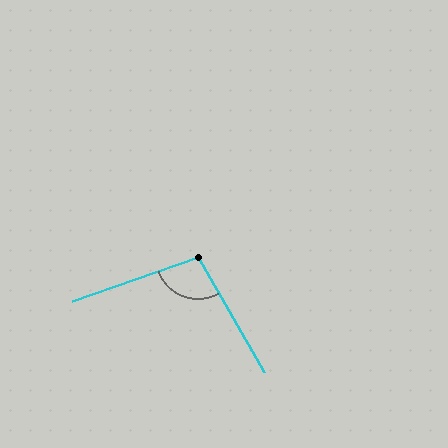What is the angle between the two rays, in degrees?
Approximately 101 degrees.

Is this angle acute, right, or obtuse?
It is obtuse.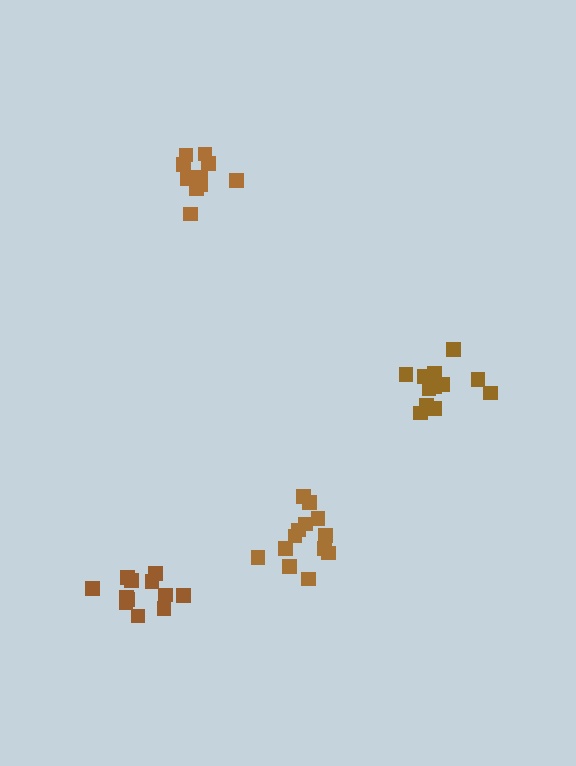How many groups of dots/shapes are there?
There are 4 groups.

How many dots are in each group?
Group 1: 11 dots, Group 2: 13 dots, Group 3: 12 dots, Group 4: 12 dots (48 total).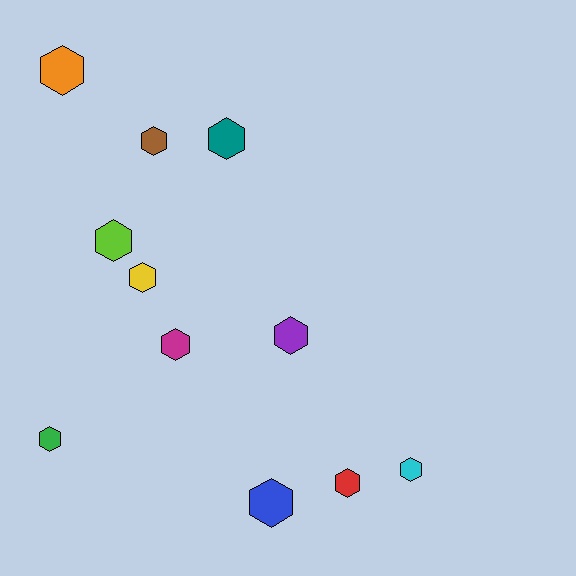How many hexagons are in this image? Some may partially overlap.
There are 11 hexagons.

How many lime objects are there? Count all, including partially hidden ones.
There is 1 lime object.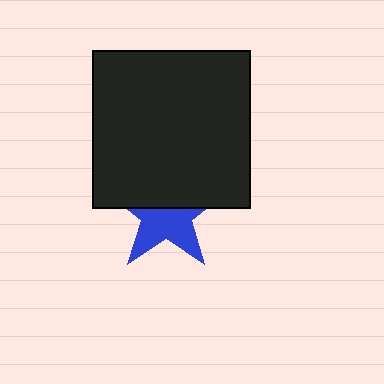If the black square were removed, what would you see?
You would see the complete blue star.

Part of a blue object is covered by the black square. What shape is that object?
It is a star.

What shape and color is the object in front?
The object in front is a black square.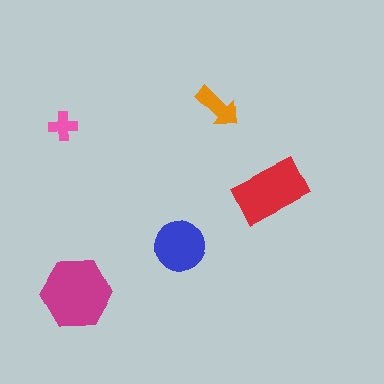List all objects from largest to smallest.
The magenta hexagon, the red rectangle, the blue circle, the orange arrow, the pink cross.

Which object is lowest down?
The magenta hexagon is bottommost.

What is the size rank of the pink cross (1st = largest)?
5th.